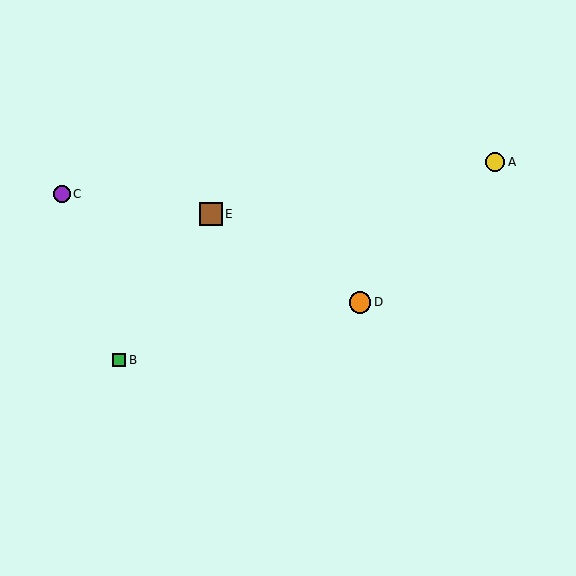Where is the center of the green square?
The center of the green square is at (119, 359).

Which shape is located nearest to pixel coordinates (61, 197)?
The purple circle (labeled C) at (62, 194) is nearest to that location.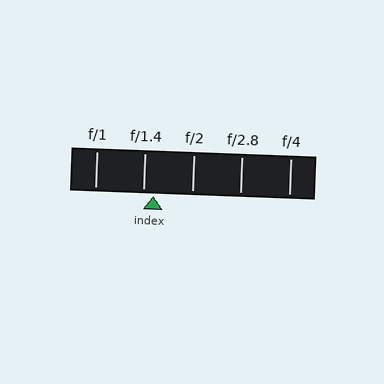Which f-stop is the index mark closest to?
The index mark is closest to f/1.4.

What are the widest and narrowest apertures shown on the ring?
The widest aperture shown is f/1 and the narrowest is f/4.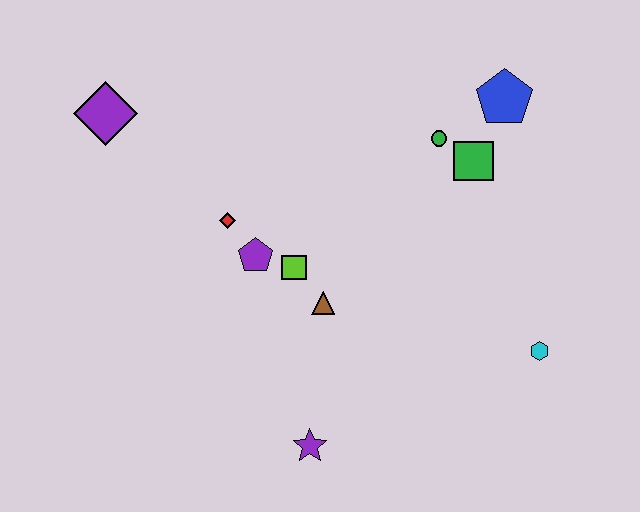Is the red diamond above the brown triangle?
Yes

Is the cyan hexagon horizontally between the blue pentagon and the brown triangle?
No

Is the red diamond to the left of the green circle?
Yes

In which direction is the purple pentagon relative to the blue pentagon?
The purple pentagon is to the left of the blue pentagon.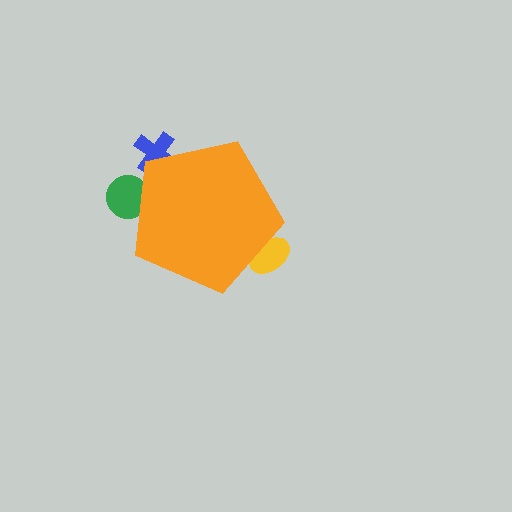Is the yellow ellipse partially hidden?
Yes, the yellow ellipse is partially hidden behind the orange pentagon.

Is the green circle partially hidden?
Yes, the green circle is partially hidden behind the orange pentagon.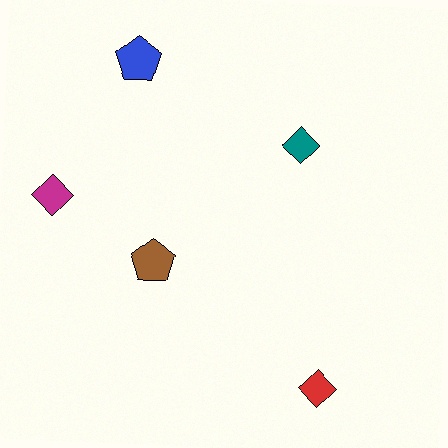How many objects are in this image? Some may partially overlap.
There are 5 objects.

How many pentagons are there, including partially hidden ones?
There are 2 pentagons.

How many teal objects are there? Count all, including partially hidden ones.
There is 1 teal object.